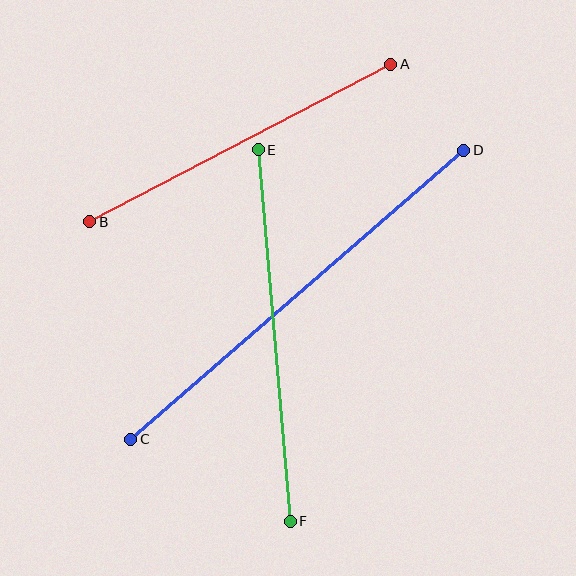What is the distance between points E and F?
The distance is approximately 373 pixels.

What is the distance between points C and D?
The distance is approximately 441 pixels.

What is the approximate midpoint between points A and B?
The midpoint is at approximately (240, 143) pixels.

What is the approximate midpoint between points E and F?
The midpoint is at approximately (274, 336) pixels.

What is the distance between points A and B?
The distance is approximately 340 pixels.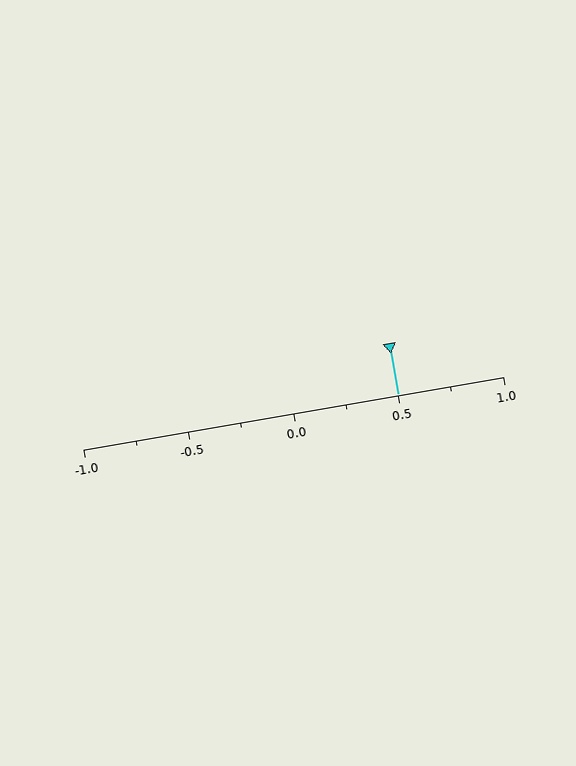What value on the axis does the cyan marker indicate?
The marker indicates approximately 0.5.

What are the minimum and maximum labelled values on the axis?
The axis runs from -1.0 to 1.0.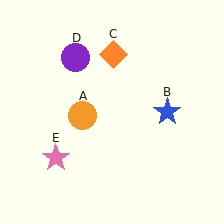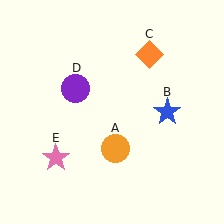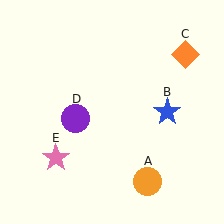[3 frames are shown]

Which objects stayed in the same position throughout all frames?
Blue star (object B) and pink star (object E) remained stationary.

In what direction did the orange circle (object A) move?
The orange circle (object A) moved down and to the right.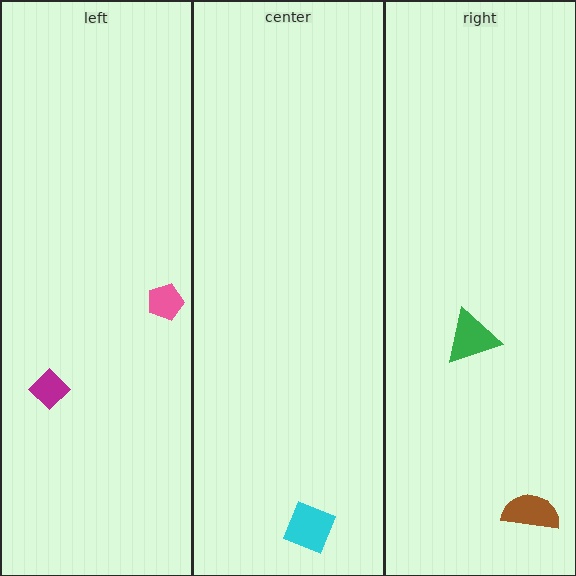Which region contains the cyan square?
The center region.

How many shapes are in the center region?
1.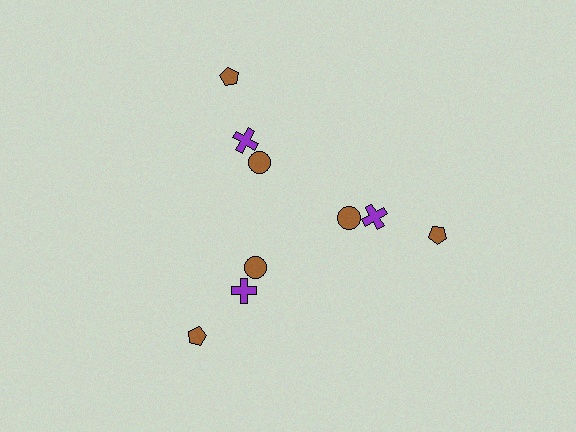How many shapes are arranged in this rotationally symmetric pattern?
There are 9 shapes, arranged in 3 groups of 3.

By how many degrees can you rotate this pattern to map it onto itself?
The pattern maps onto itself every 120 degrees of rotation.